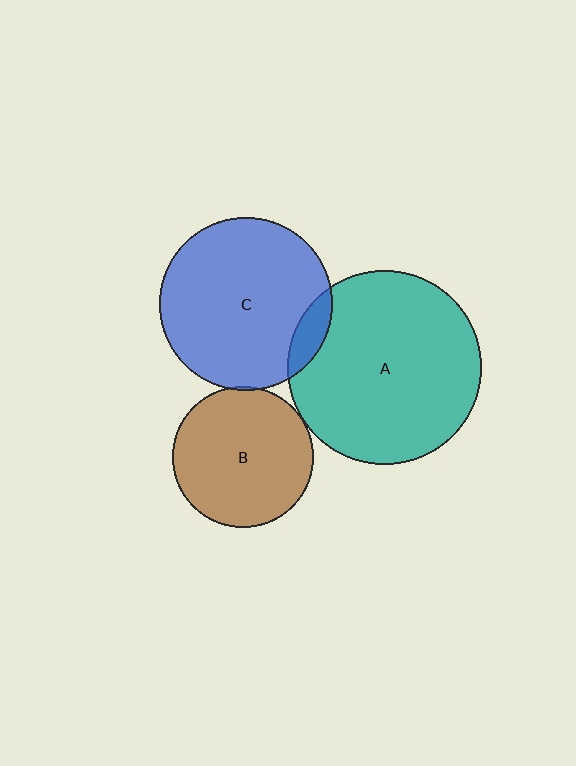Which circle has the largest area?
Circle A (teal).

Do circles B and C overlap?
Yes.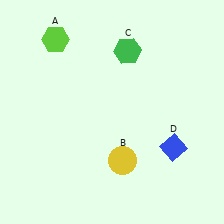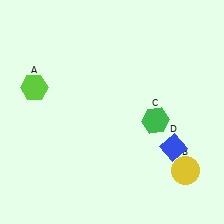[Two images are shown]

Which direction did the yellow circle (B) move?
The yellow circle (B) moved right.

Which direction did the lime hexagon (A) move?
The lime hexagon (A) moved down.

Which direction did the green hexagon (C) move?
The green hexagon (C) moved down.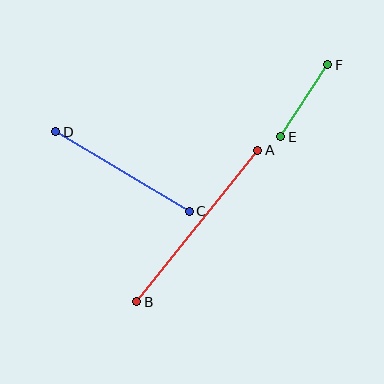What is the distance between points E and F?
The distance is approximately 86 pixels.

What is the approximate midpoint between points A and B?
The midpoint is at approximately (197, 226) pixels.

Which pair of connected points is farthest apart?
Points A and B are farthest apart.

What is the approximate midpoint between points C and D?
The midpoint is at approximately (123, 171) pixels.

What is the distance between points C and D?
The distance is approximately 156 pixels.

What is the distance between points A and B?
The distance is approximately 194 pixels.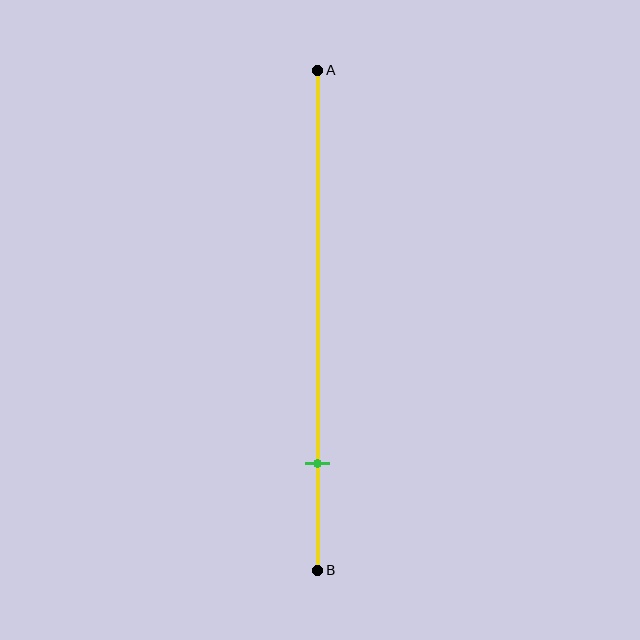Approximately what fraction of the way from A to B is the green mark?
The green mark is approximately 80% of the way from A to B.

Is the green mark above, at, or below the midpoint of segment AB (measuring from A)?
The green mark is below the midpoint of segment AB.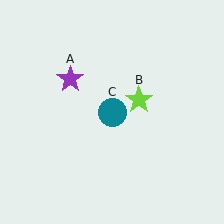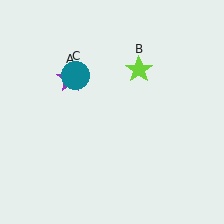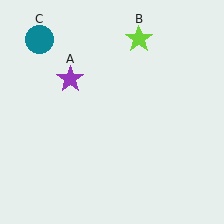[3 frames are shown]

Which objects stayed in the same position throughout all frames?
Purple star (object A) remained stationary.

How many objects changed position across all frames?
2 objects changed position: lime star (object B), teal circle (object C).